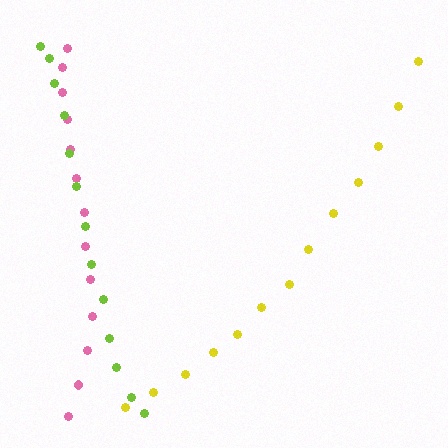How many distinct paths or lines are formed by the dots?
There are 3 distinct paths.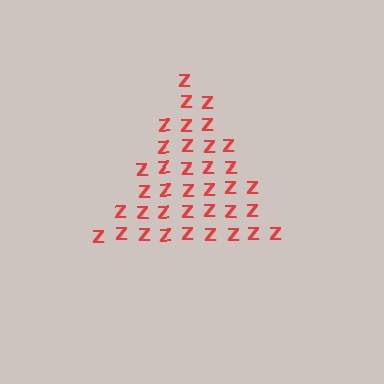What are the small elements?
The small elements are letter Z's.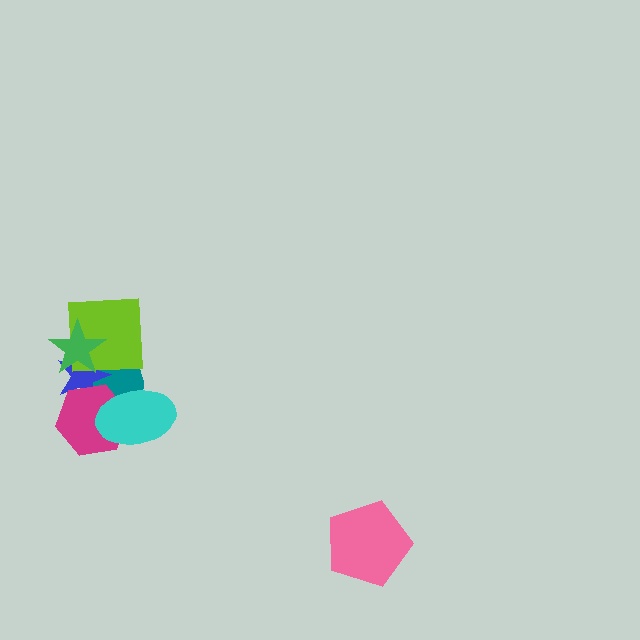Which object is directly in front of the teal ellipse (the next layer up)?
The blue star is directly in front of the teal ellipse.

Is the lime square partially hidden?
Yes, it is partially covered by another shape.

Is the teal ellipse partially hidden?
Yes, it is partially covered by another shape.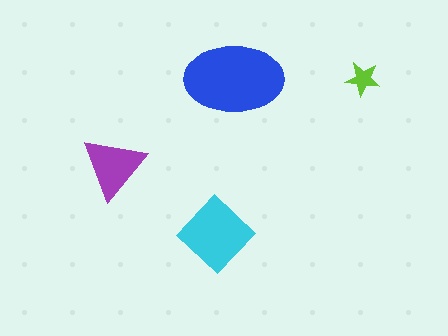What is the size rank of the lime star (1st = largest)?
4th.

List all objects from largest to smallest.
The blue ellipse, the cyan diamond, the purple triangle, the lime star.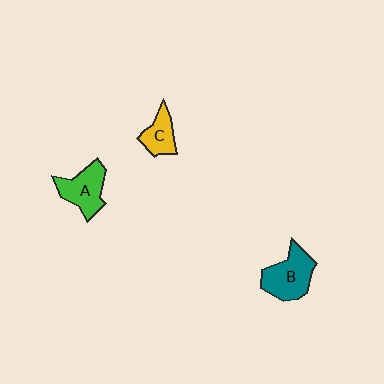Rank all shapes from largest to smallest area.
From largest to smallest: B (teal), A (green), C (yellow).